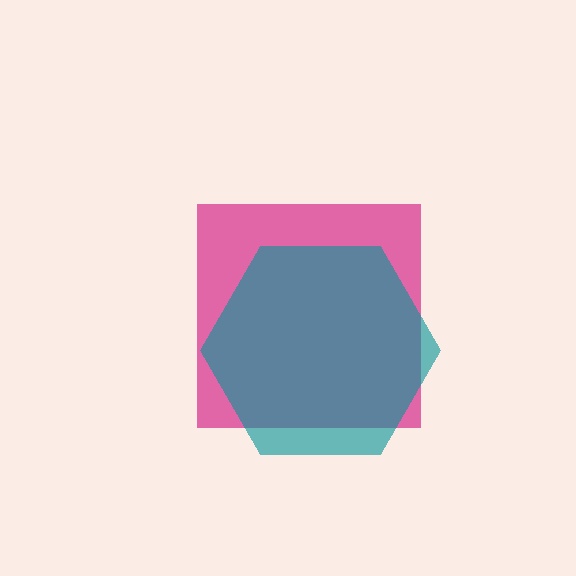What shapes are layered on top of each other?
The layered shapes are: a magenta square, a teal hexagon.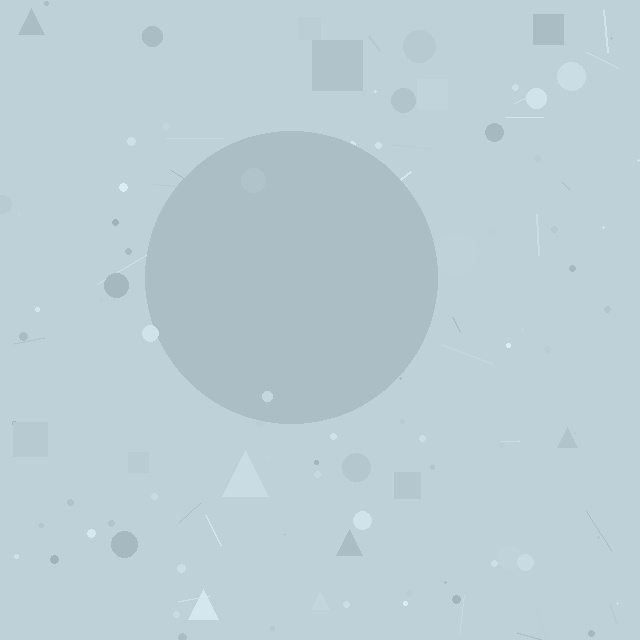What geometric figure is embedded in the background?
A circle is embedded in the background.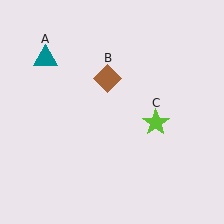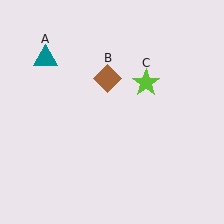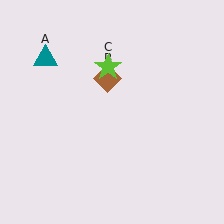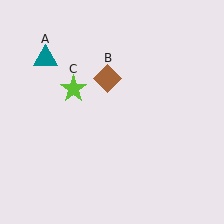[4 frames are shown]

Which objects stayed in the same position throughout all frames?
Teal triangle (object A) and brown diamond (object B) remained stationary.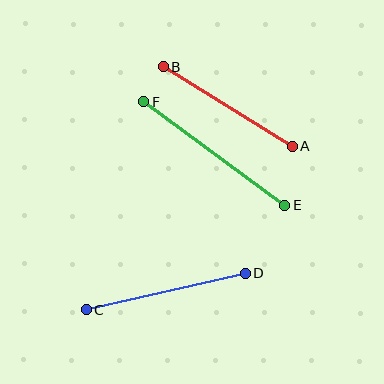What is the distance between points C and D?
The distance is approximately 163 pixels.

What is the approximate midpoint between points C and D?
The midpoint is at approximately (165, 291) pixels.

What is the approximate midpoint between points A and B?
The midpoint is at approximately (228, 107) pixels.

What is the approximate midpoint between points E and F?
The midpoint is at approximately (214, 154) pixels.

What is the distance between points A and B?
The distance is approximately 151 pixels.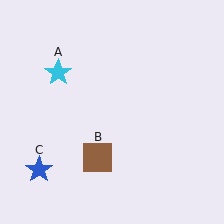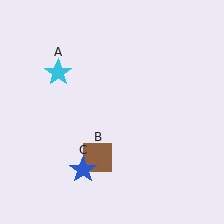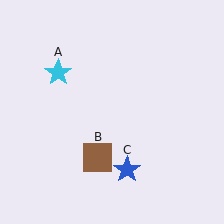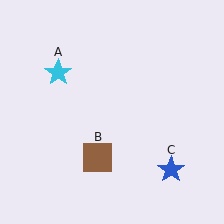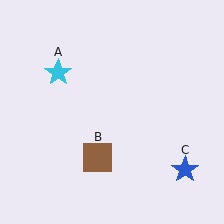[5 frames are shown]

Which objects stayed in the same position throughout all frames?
Cyan star (object A) and brown square (object B) remained stationary.